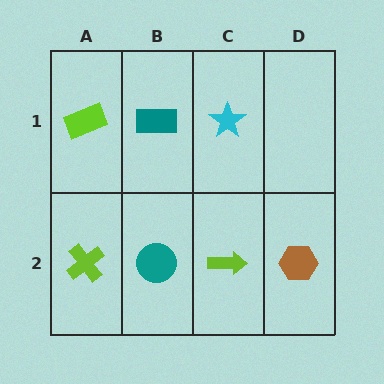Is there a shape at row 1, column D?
No, that cell is empty.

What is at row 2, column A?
A lime cross.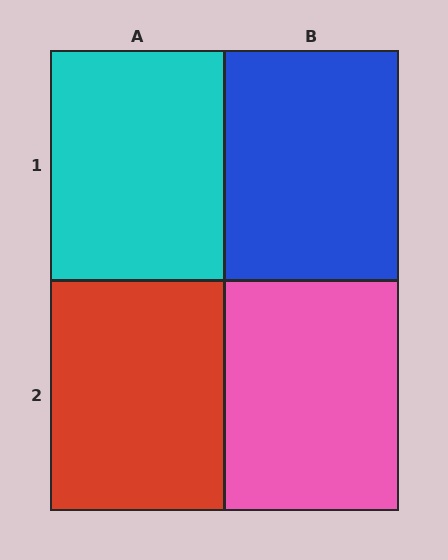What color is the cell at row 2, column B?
Pink.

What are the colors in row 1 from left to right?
Cyan, blue.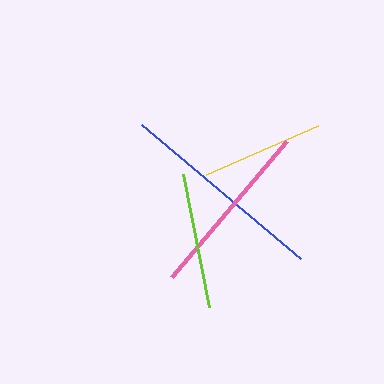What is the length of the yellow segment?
The yellow segment is approximately 122 pixels long.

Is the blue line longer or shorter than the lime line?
The blue line is longer than the lime line.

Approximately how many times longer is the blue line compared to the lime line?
The blue line is approximately 1.5 times the length of the lime line.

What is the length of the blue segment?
The blue segment is approximately 207 pixels long.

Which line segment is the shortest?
The yellow line is the shortest at approximately 122 pixels.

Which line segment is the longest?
The blue line is the longest at approximately 207 pixels.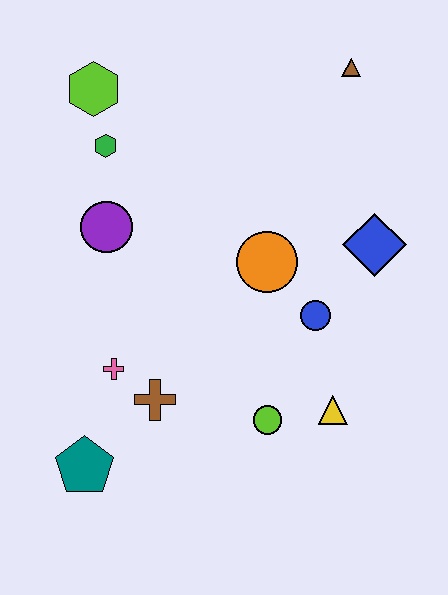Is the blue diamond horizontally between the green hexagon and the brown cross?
No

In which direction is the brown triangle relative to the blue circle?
The brown triangle is above the blue circle.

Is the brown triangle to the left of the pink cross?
No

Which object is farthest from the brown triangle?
The teal pentagon is farthest from the brown triangle.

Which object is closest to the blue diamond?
The blue circle is closest to the blue diamond.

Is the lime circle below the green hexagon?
Yes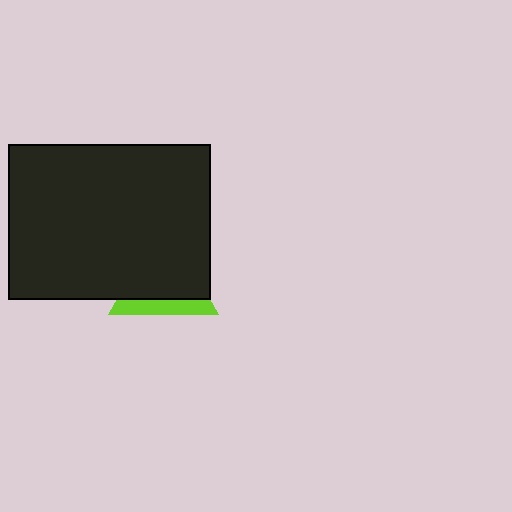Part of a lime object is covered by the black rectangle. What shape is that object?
It is a triangle.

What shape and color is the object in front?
The object in front is a black rectangle.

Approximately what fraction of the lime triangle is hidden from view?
Roughly 69% of the lime triangle is hidden behind the black rectangle.